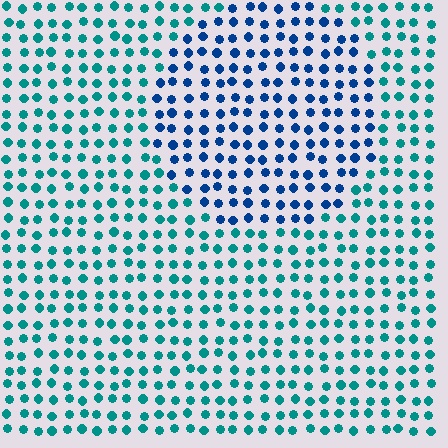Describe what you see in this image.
The image is filled with small teal elements in a uniform arrangement. A circle-shaped region is visible where the elements are tinted to a slightly different hue, forming a subtle color boundary.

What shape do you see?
I see a circle.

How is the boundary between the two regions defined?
The boundary is defined purely by a slight shift in hue (about 39 degrees). Spacing, size, and orientation are identical on both sides.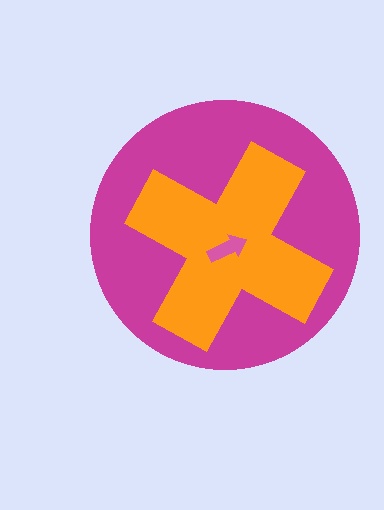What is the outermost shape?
The magenta circle.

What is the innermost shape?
The pink arrow.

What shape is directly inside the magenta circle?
The orange cross.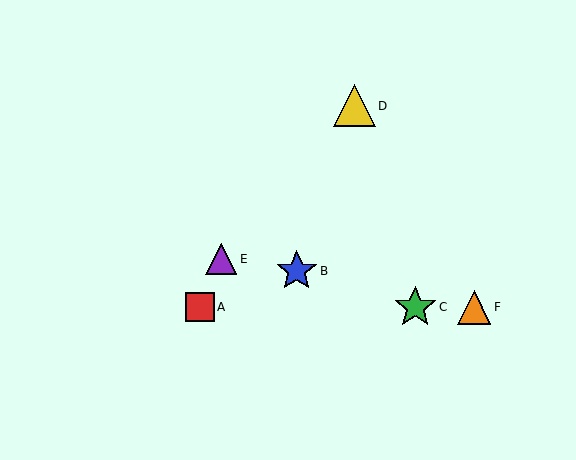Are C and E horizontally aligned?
No, C is at y≈307 and E is at y≈259.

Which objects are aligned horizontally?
Objects A, C, F are aligned horizontally.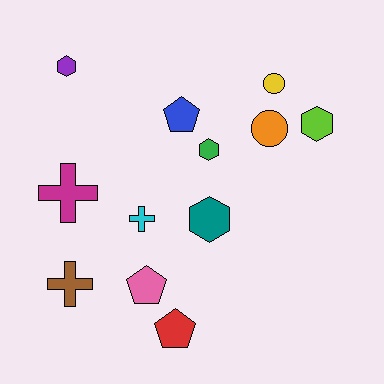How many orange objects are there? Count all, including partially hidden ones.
There is 1 orange object.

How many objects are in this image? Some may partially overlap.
There are 12 objects.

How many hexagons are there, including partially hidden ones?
There are 4 hexagons.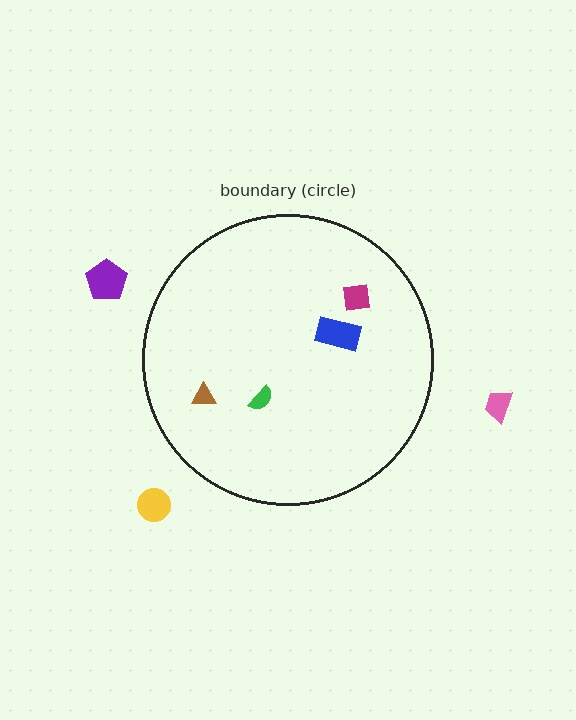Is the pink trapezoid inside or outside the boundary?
Outside.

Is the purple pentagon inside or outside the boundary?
Outside.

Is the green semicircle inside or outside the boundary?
Inside.